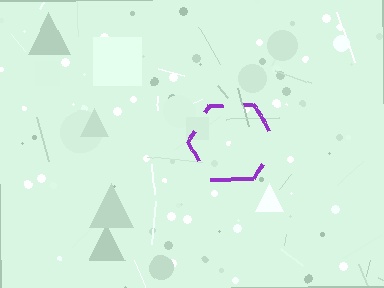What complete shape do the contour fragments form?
The contour fragments form a hexagon.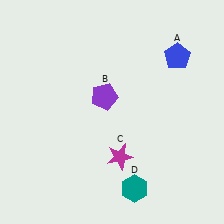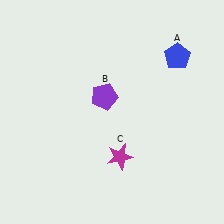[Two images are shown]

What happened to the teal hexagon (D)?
The teal hexagon (D) was removed in Image 2. It was in the bottom-right area of Image 1.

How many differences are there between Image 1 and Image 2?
There is 1 difference between the two images.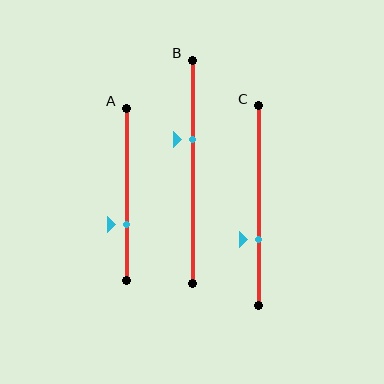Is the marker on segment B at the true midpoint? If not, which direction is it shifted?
No, the marker on segment B is shifted upward by about 15% of the segment length.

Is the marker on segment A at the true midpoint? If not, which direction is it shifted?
No, the marker on segment A is shifted downward by about 18% of the segment length.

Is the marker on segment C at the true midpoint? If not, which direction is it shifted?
No, the marker on segment C is shifted downward by about 17% of the segment length.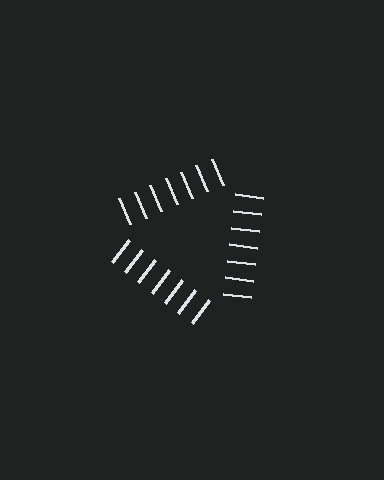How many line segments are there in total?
21 — 7 along each of the 3 edges.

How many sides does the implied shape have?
3 sides — the line-ends trace a triangle.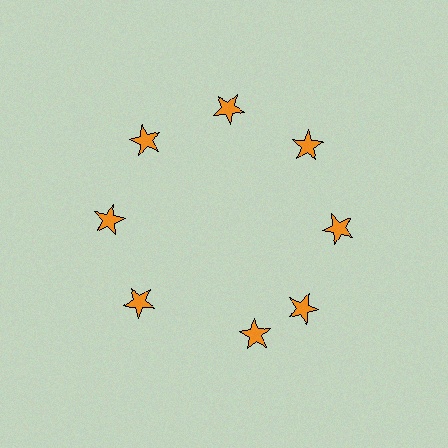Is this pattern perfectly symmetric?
No. The 8 orange stars are arranged in a ring, but one element near the 6 o'clock position is rotated out of alignment along the ring, breaking the 8-fold rotational symmetry.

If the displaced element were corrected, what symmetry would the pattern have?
It would have 8-fold rotational symmetry — the pattern would map onto itself every 45 degrees.